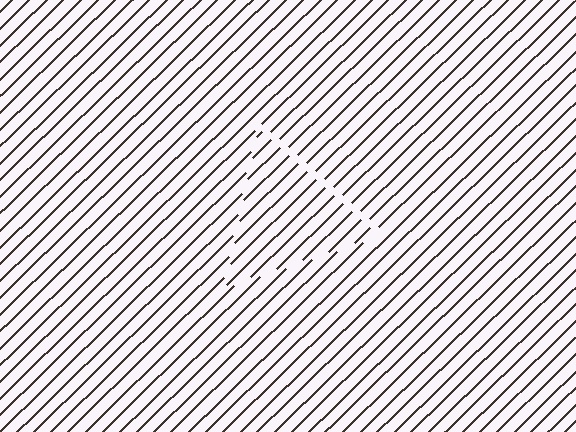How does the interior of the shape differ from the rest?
The interior of the shape contains the same grating, shifted by half a period — the contour is defined by the phase discontinuity where line-ends from the inner and outer gratings abut.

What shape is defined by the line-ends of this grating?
An illusory triangle. The interior of the shape contains the same grating, shifted by half a period — the contour is defined by the phase discontinuity where line-ends from the inner and outer gratings abut.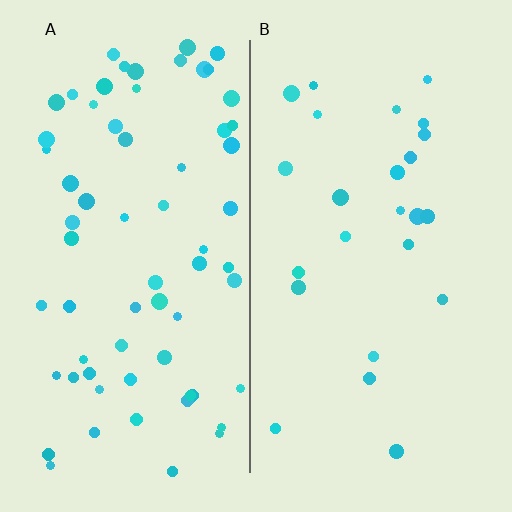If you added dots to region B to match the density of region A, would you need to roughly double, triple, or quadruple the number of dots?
Approximately triple.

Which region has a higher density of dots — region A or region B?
A (the left).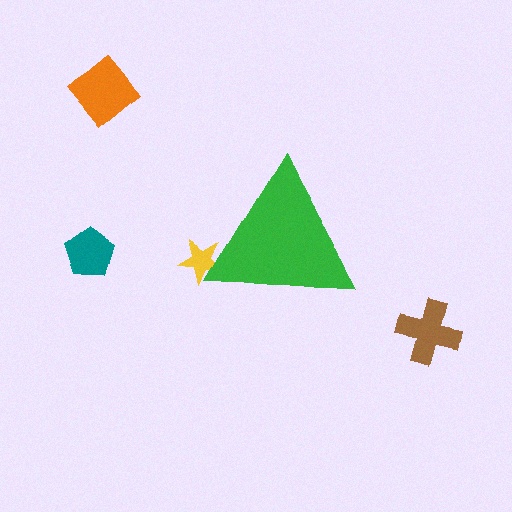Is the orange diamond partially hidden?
No, the orange diamond is fully visible.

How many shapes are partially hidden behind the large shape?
1 shape is partially hidden.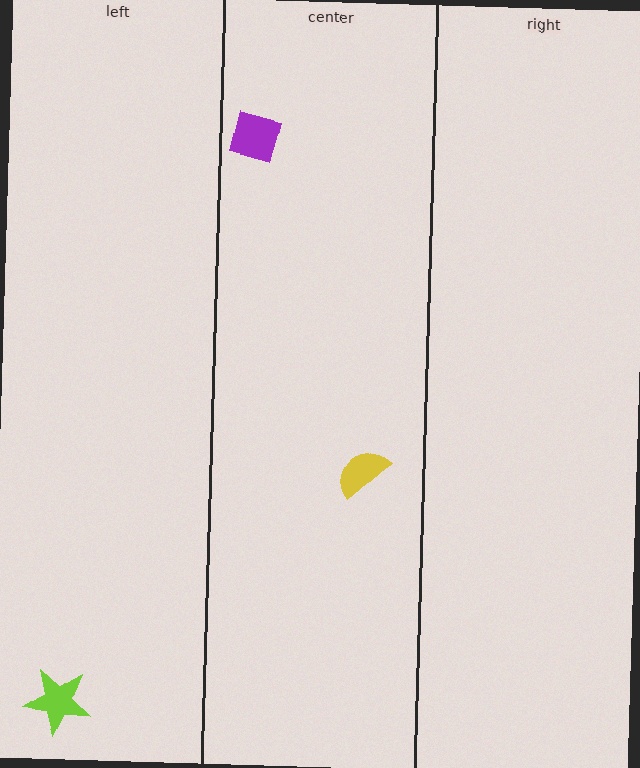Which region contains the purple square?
The center region.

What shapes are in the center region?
The purple square, the yellow semicircle.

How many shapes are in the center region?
2.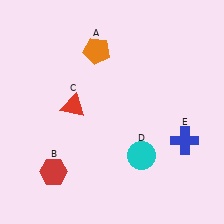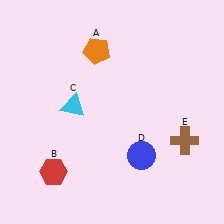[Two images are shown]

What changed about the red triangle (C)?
In Image 1, C is red. In Image 2, it changed to cyan.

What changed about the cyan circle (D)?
In Image 1, D is cyan. In Image 2, it changed to blue.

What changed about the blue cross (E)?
In Image 1, E is blue. In Image 2, it changed to brown.